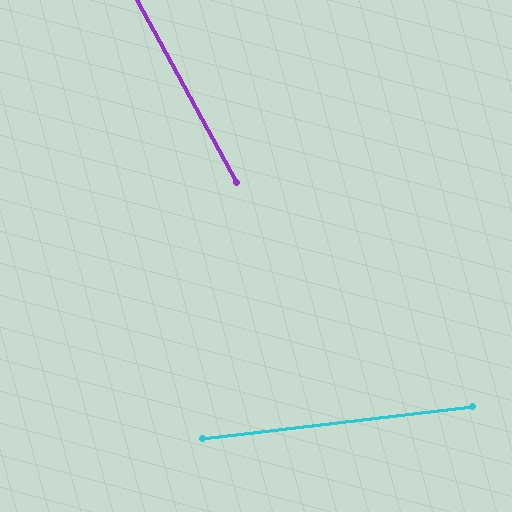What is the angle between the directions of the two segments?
Approximately 68 degrees.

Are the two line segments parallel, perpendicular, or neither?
Neither parallel nor perpendicular — they differ by about 68°.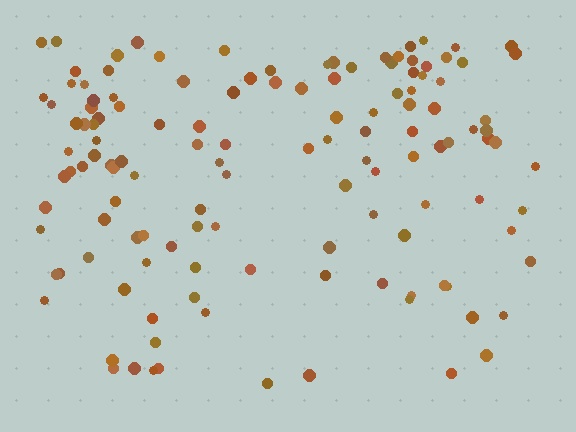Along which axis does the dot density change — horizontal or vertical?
Vertical.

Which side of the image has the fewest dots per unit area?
The bottom.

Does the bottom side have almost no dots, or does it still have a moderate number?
Still a moderate number, just noticeably fewer than the top.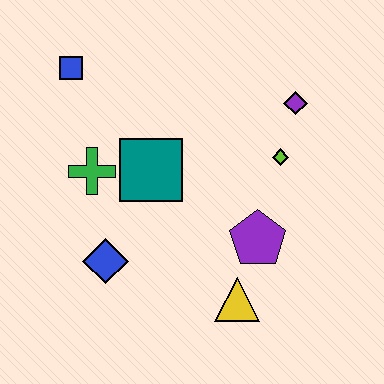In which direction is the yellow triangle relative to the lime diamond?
The yellow triangle is below the lime diamond.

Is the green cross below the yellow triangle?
No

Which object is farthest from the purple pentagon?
The blue square is farthest from the purple pentagon.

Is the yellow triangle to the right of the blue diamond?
Yes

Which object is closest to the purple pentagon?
The yellow triangle is closest to the purple pentagon.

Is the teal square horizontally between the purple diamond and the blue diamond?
Yes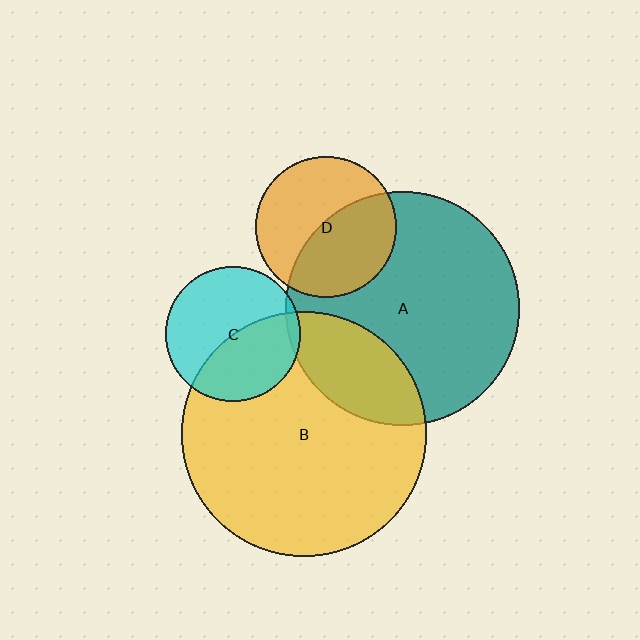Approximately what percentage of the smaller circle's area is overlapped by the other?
Approximately 5%.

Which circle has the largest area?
Circle B (yellow).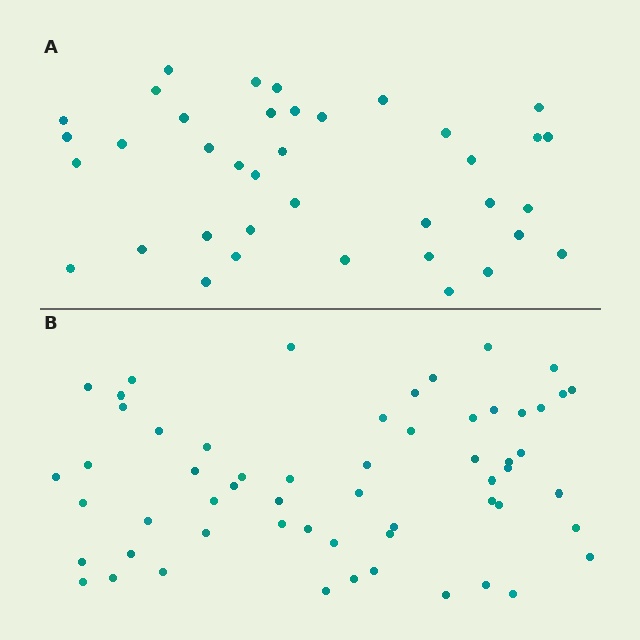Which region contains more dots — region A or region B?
Region B (the bottom region) has more dots.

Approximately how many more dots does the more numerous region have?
Region B has approximately 20 more dots than region A.